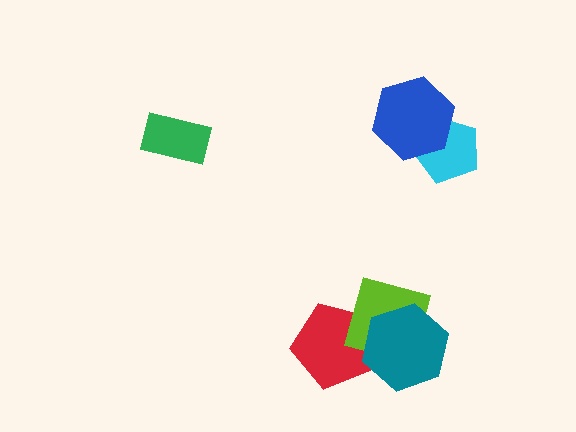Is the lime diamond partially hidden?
Yes, it is partially covered by another shape.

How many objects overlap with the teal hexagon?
2 objects overlap with the teal hexagon.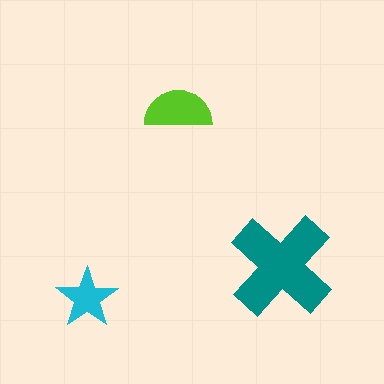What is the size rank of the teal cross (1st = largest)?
1st.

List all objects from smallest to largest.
The cyan star, the lime semicircle, the teal cross.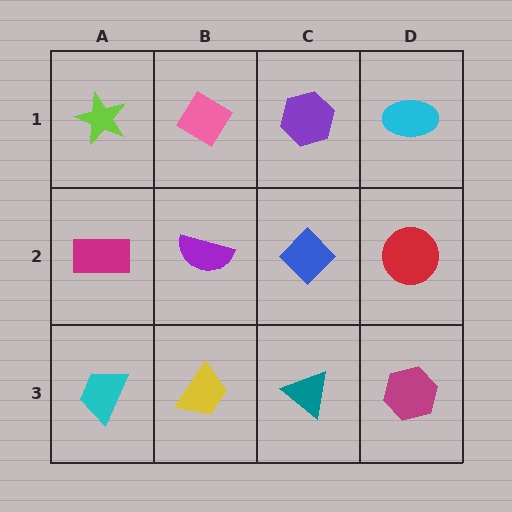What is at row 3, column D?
A magenta hexagon.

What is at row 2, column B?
A purple semicircle.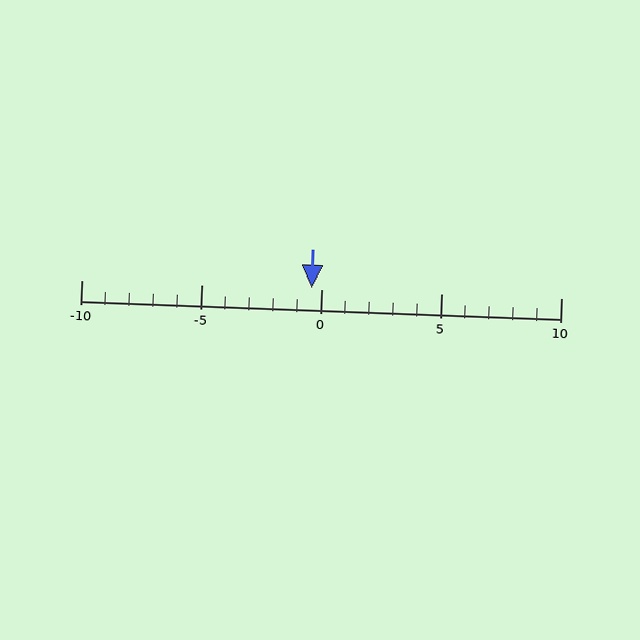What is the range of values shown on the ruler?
The ruler shows values from -10 to 10.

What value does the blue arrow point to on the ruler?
The blue arrow points to approximately 0.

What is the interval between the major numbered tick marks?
The major tick marks are spaced 5 units apart.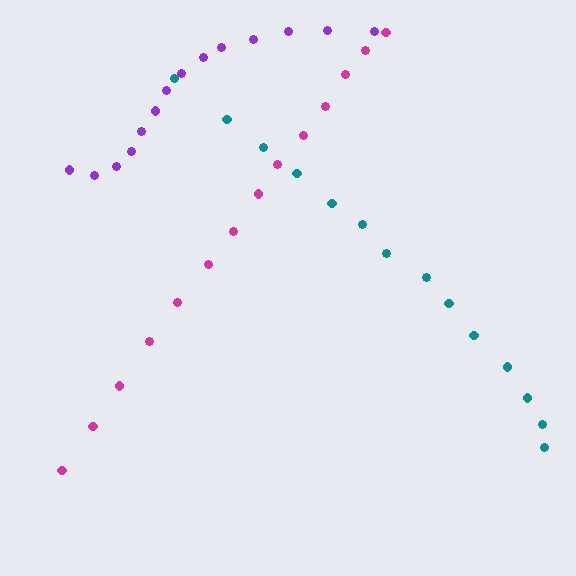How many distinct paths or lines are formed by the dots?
There are 3 distinct paths.